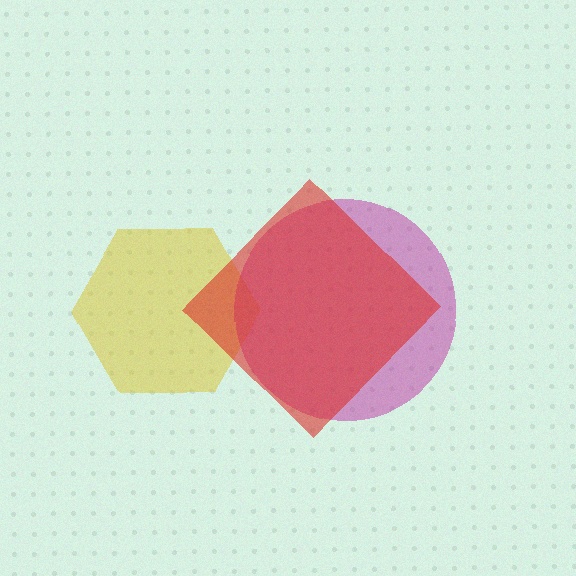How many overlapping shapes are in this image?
There are 3 overlapping shapes in the image.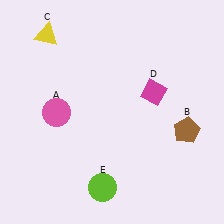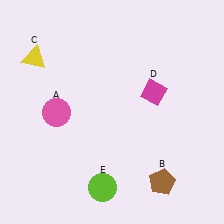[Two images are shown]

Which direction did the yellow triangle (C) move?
The yellow triangle (C) moved down.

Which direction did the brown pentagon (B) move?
The brown pentagon (B) moved down.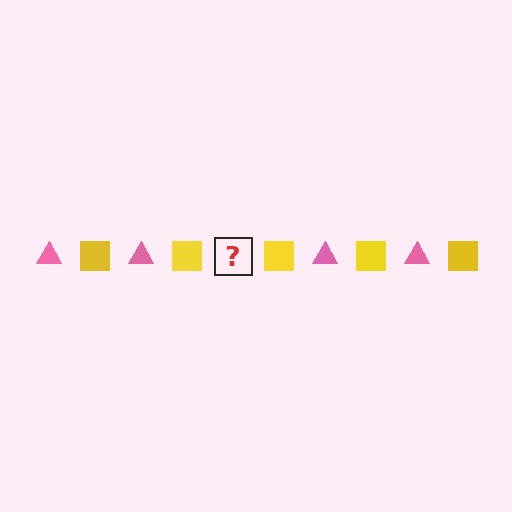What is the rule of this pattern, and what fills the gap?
The rule is that the pattern alternates between pink triangle and yellow square. The gap should be filled with a pink triangle.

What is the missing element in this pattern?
The missing element is a pink triangle.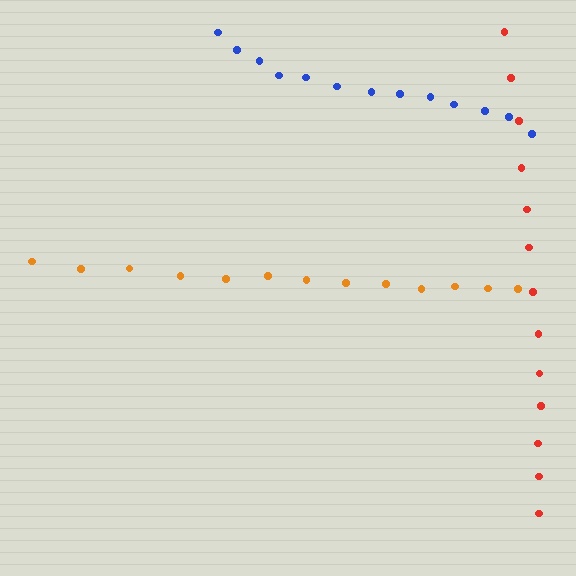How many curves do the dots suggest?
There are 3 distinct paths.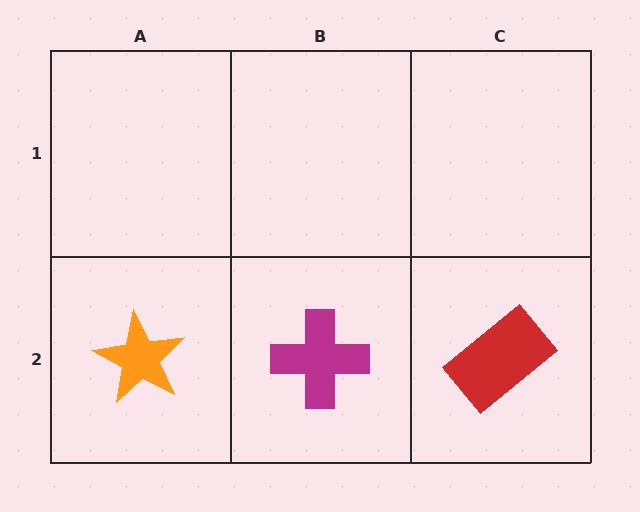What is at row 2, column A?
An orange star.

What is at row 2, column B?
A magenta cross.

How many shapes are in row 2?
3 shapes.